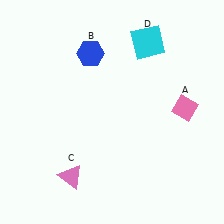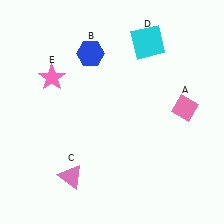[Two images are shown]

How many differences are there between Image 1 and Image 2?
There is 1 difference between the two images.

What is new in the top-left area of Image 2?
A pink star (E) was added in the top-left area of Image 2.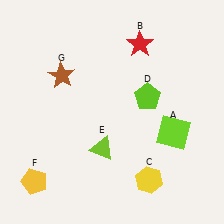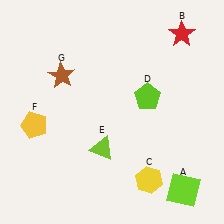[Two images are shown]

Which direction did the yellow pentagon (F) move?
The yellow pentagon (F) moved up.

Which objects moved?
The objects that moved are: the lime square (A), the red star (B), the yellow pentagon (F).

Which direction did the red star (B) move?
The red star (B) moved right.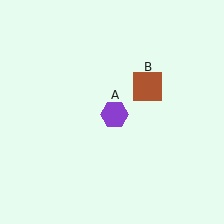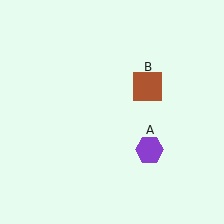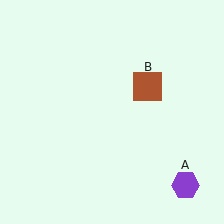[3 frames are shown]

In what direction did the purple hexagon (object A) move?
The purple hexagon (object A) moved down and to the right.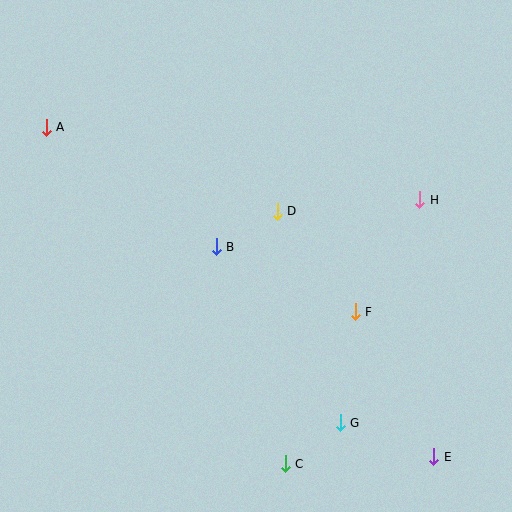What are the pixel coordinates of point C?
Point C is at (285, 464).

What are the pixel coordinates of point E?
Point E is at (434, 457).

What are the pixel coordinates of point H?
Point H is at (420, 200).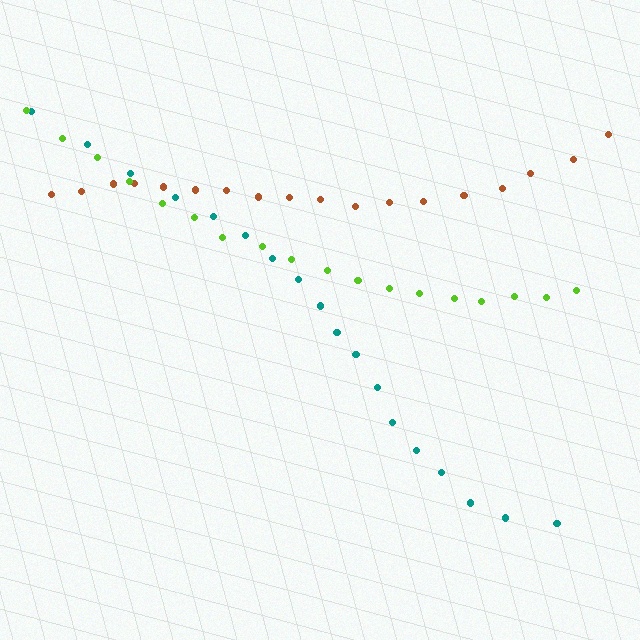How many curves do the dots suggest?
There are 3 distinct paths.